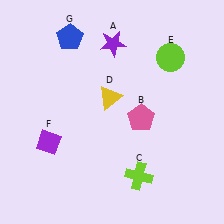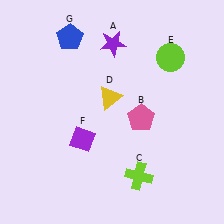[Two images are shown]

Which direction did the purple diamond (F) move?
The purple diamond (F) moved right.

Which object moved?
The purple diamond (F) moved right.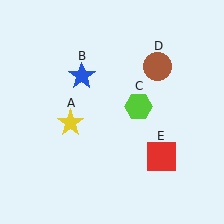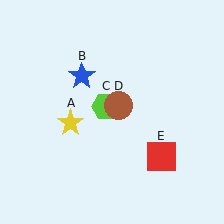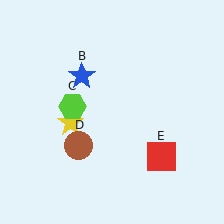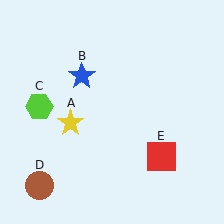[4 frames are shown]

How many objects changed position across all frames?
2 objects changed position: lime hexagon (object C), brown circle (object D).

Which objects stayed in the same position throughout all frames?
Yellow star (object A) and blue star (object B) and red square (object E) remained stationary.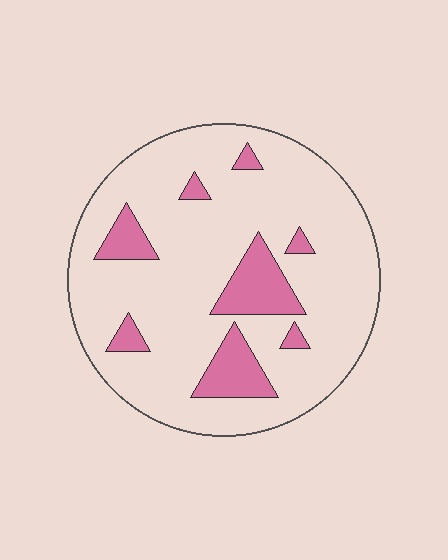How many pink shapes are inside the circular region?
8.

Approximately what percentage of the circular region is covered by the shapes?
Approximately 15%.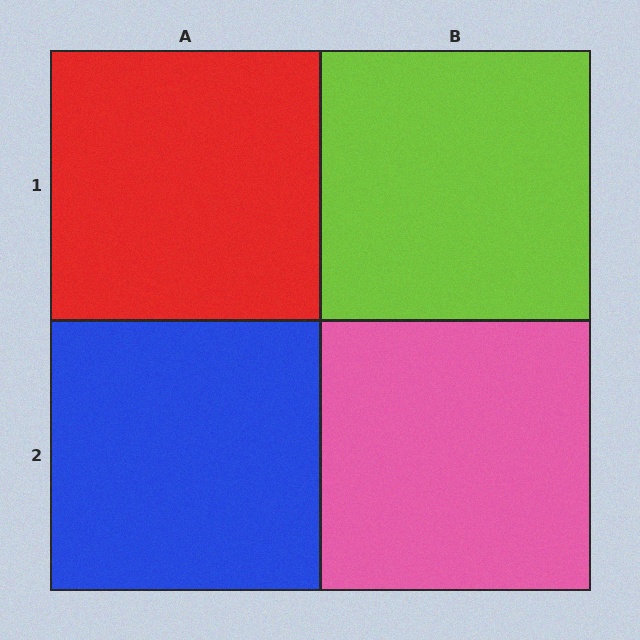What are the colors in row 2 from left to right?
Blue, pink.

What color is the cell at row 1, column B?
Lime.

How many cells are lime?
1 cell is lime.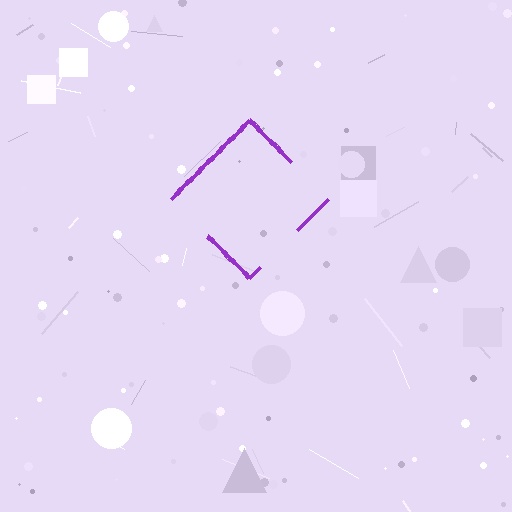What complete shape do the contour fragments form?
The contour fragments form a diamond.